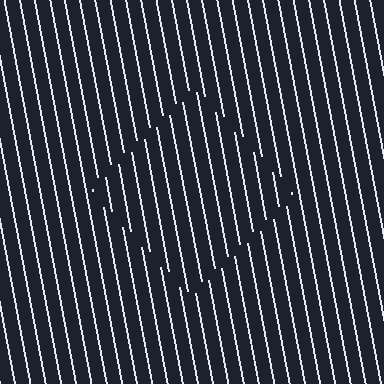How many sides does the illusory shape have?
4 sides — the line-ends trace a square.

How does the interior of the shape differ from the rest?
The interior of the shape contains the same grating, shifted by half a period — the contour is defined by the phase discontinuity where line-ends from the inner and outer gratings abut.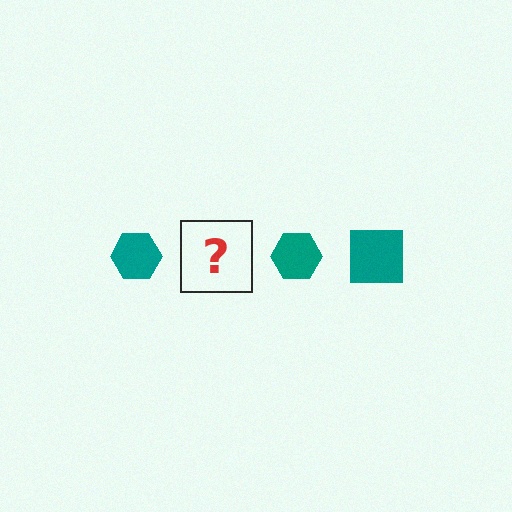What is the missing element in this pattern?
The missing element is a teal square.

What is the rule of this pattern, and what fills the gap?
The rule is that the pattern cycles through hexagon, square shapes in teal. The gap should be filled with a teal square.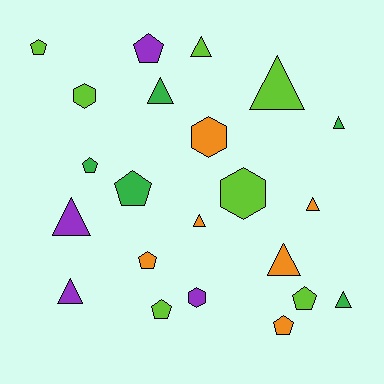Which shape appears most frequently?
Triangle, with 10 objects.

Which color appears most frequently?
Lime, with 7 objects.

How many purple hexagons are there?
There is 1 purple hexagon.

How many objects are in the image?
There are 22 objects.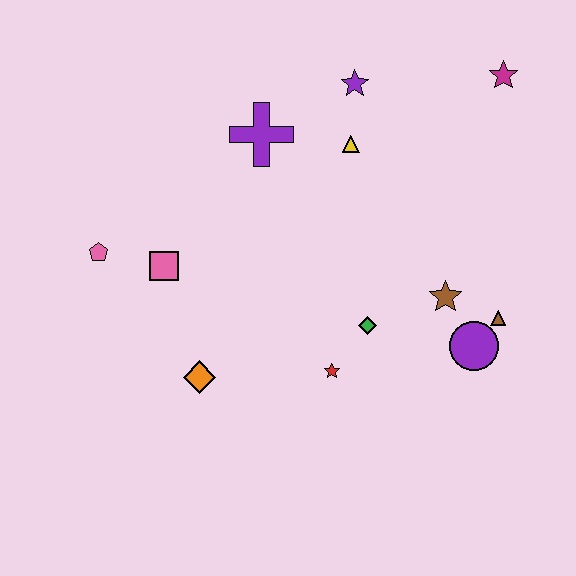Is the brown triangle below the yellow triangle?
Yes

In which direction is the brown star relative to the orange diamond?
The brown star is to the right of the orange diamond.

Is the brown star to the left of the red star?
No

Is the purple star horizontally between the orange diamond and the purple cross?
No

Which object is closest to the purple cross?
The yellow triangle is closest to the purple cross.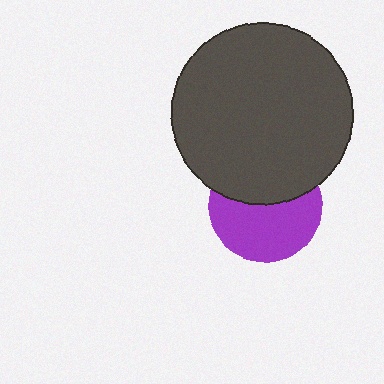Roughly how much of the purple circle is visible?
About half of it is visible (roughly 57%).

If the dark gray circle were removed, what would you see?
You would see the complete purple circle.